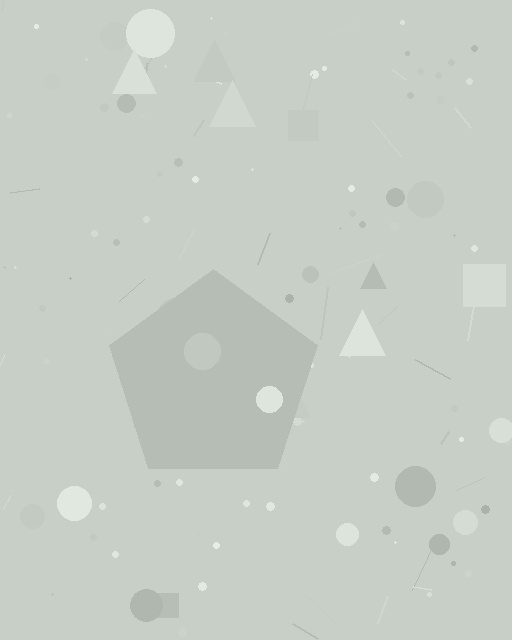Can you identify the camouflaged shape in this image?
The camouflaged shape is a pentagon.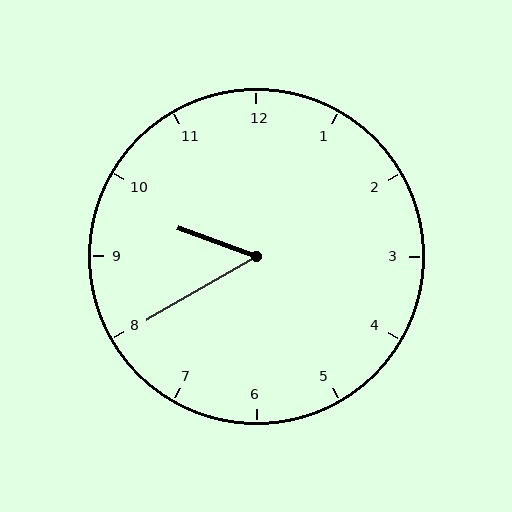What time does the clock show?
9:40.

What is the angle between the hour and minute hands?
Approximately 50 degrees.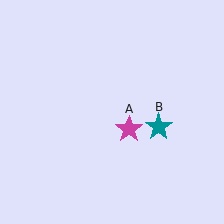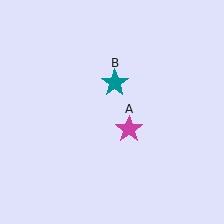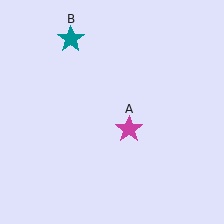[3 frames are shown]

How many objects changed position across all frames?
1 object changed position: teal star (object B).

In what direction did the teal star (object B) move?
The teal star (object B) moved up and to the left.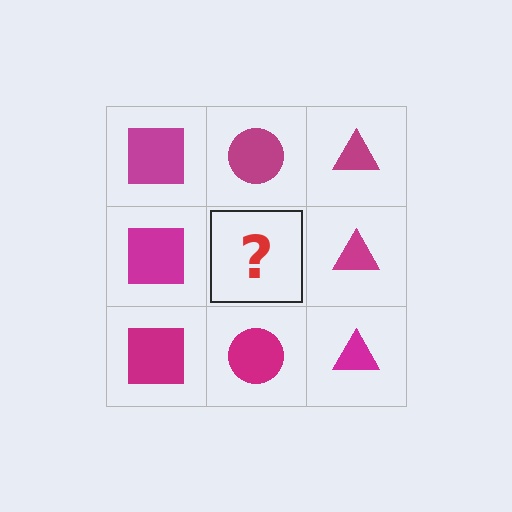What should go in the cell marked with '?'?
The missing cell should contain a magenta circle.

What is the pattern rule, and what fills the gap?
The rule is that each column has a consistent shape. The gap should be filled with a magenta circle.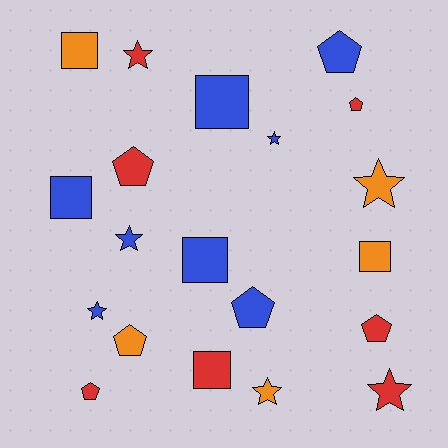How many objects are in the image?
There are 20 objects.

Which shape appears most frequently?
Pentagon, with 7 objects.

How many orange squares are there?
There are 2 orange squares.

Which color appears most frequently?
Blue, with 8 objects.